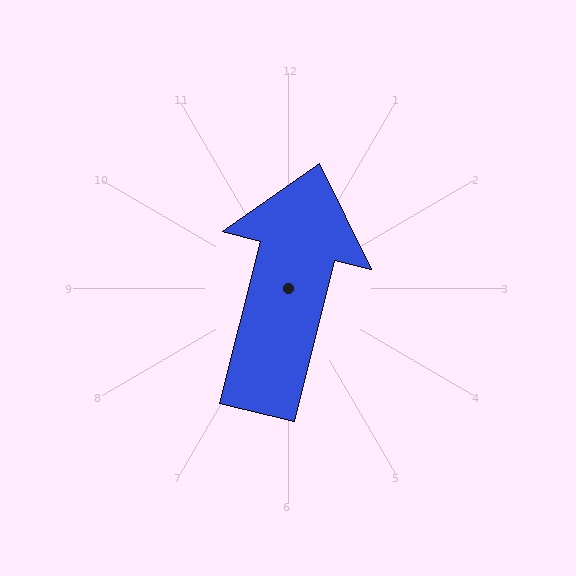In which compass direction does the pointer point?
North.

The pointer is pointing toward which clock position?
Roughly 12 o'clock.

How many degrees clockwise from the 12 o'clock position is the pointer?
Approximately 14 degrees.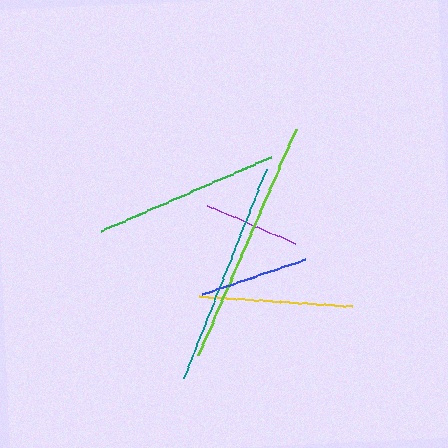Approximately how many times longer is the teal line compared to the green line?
The teal line is approximately 1.2 times the length of the green line.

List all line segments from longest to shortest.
From longest to shortest: lime, teal, green, yellow, blue, purple.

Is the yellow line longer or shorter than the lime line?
The lime line is longer than the yellow line.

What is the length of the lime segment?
The lime segment is approximately 248 pixels long.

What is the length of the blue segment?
The blue segment is approximately 107 pixels long.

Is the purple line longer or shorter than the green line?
The green line is longer than the purple line.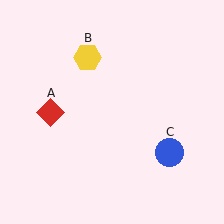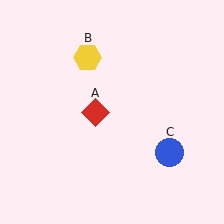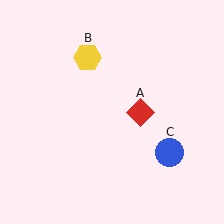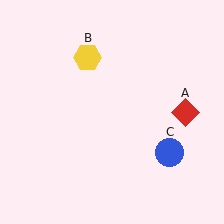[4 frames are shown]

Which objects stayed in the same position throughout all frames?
Yellow hexagon (object B) and blue circle (object C) remained stationary.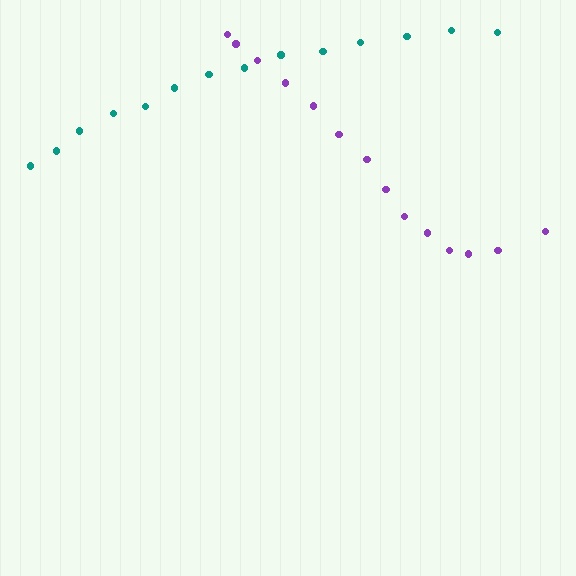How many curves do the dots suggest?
There are 2 distinct paths.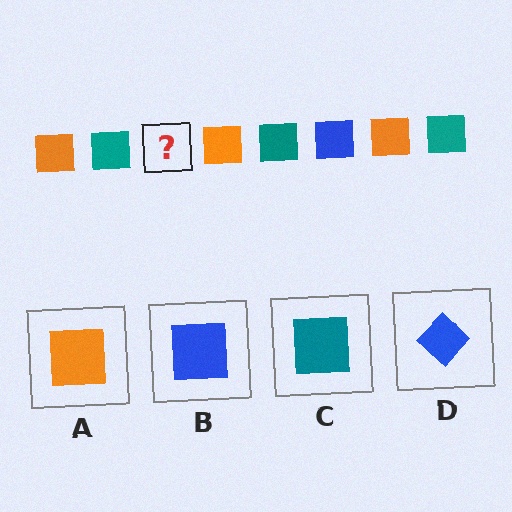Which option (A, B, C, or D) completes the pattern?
B.